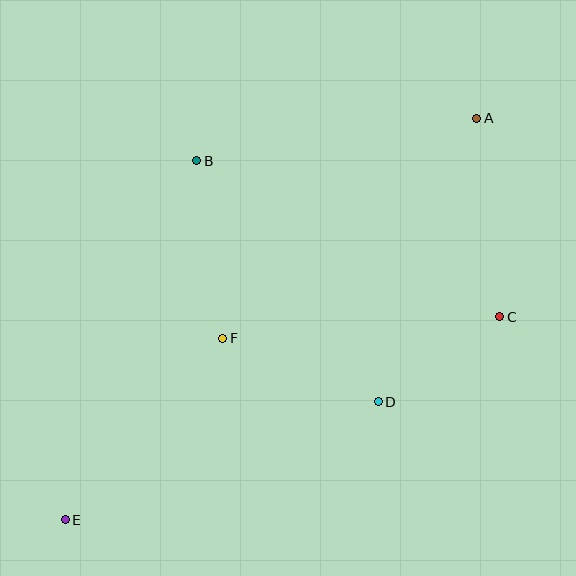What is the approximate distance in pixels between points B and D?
The distance between B and D is approximately 302 pixels.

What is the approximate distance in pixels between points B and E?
The distance between B and E is approximately 382 pixels.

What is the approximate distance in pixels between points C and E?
The distance between C and E is approximately 479 pixels.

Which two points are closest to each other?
Points C and D are closest to each other.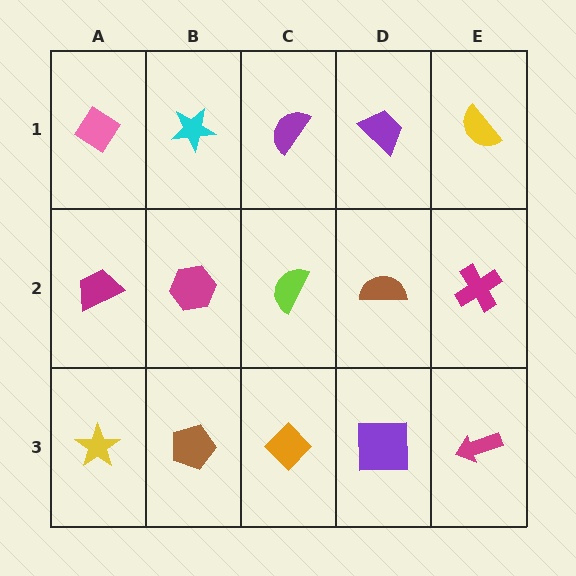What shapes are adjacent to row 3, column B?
A magenta hexagon (row 2, column B), a yellow star (row 3, column A), an orange diamond (row 3, column C).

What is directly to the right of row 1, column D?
A yellow semicircle.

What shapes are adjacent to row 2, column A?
A pink diamond (row 1, column A), a yellow star (row 3, column A), a magenta hexagon (row 2, column B).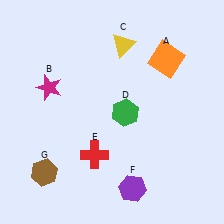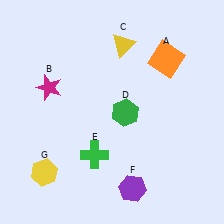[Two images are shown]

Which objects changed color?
E changed from red to green. G changed from brown to yellow.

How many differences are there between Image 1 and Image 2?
There are 2 differences between the two images.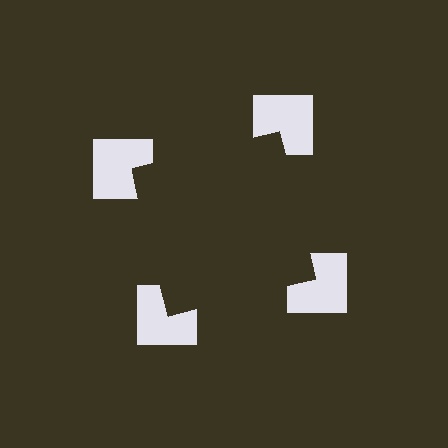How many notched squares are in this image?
There are 4 — one at each vertex of the illusory square.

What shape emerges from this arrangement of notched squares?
An illusory square — its edges are inferred from the aligned wedge cuts in the notched squares, not physically drawn.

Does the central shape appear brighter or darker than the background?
It typically appears slightly darker than the background, even though no actual brightness change is drawn.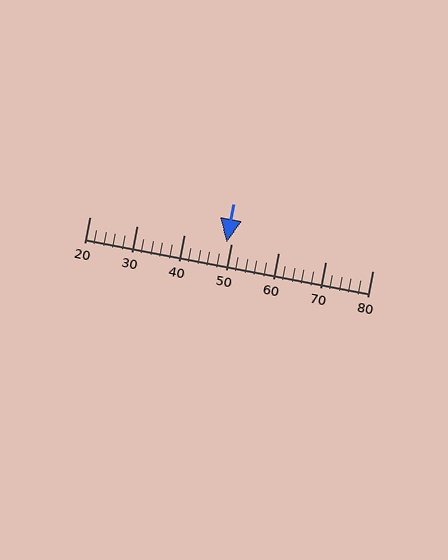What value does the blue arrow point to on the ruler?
The blue arrow points to approximately 49.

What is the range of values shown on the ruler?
The ruler shows values from 20 to 80.